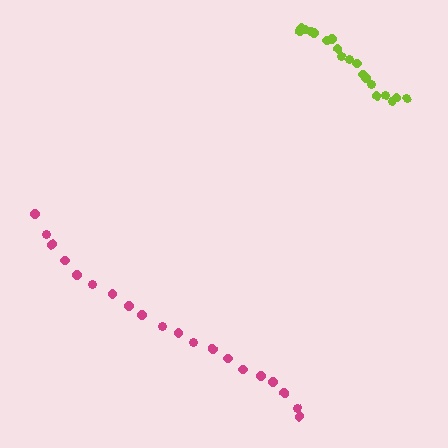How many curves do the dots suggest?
There are 2 distinct paths.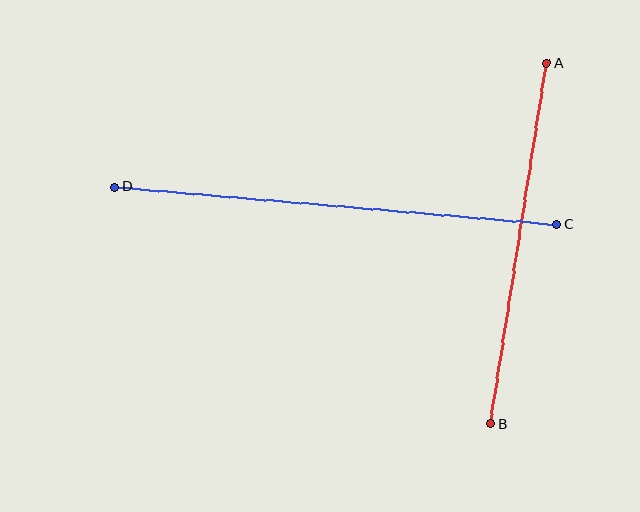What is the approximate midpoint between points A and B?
The midpoint is at approximately (519, 244) pixels.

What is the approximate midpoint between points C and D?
The midpoint is at approximately (336, 206) pixels.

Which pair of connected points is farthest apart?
Points C and D are farthest apart.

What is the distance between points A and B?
The distance is approximately 365 pixels.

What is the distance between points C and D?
The distance is approximately 444 pixels.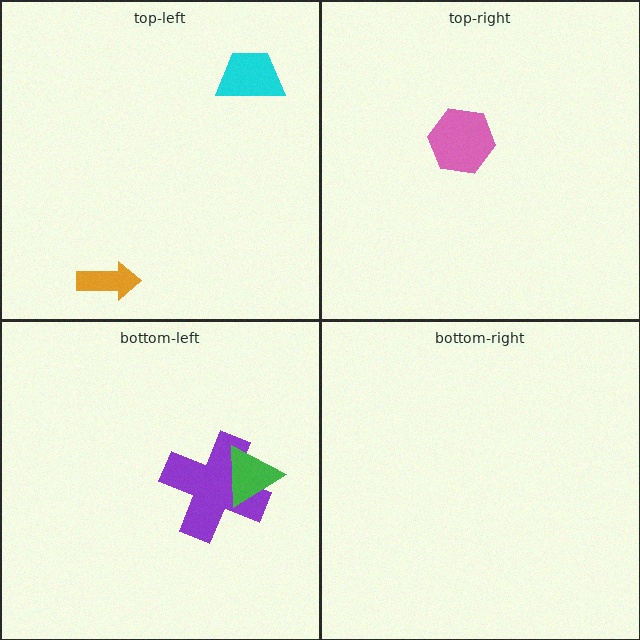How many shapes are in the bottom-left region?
2.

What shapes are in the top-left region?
The orange arrow, the cyan trapezoid.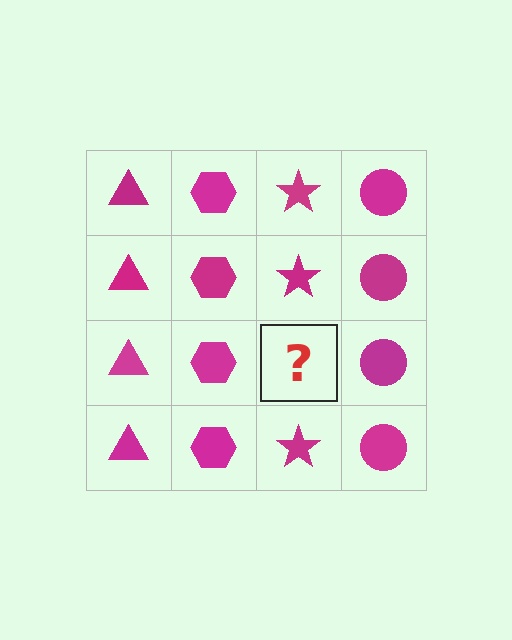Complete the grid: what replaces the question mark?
The question mark should be replaced with a magenta star.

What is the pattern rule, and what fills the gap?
The rule is that each column has a consistent shape. The gap should be filled with a magenta star.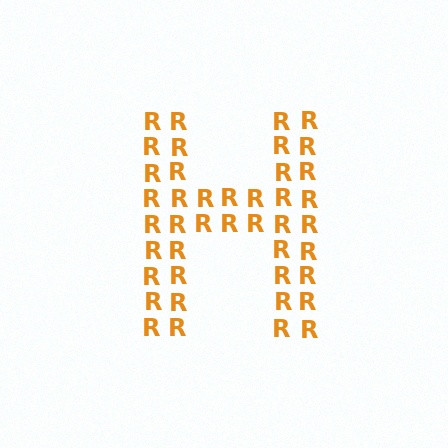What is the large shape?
The large shape is the letter H.